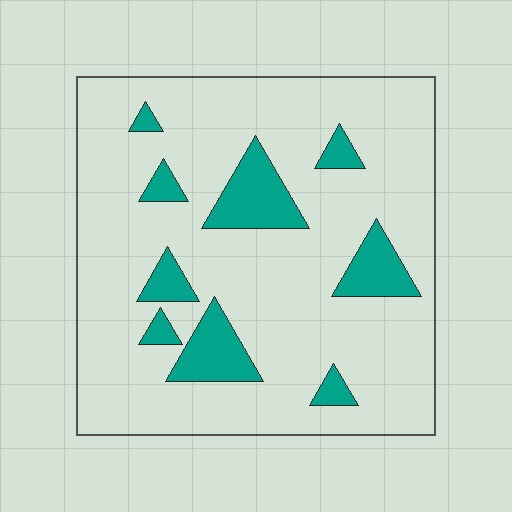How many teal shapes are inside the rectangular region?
9.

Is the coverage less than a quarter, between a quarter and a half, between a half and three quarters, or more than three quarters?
Less than a quarter.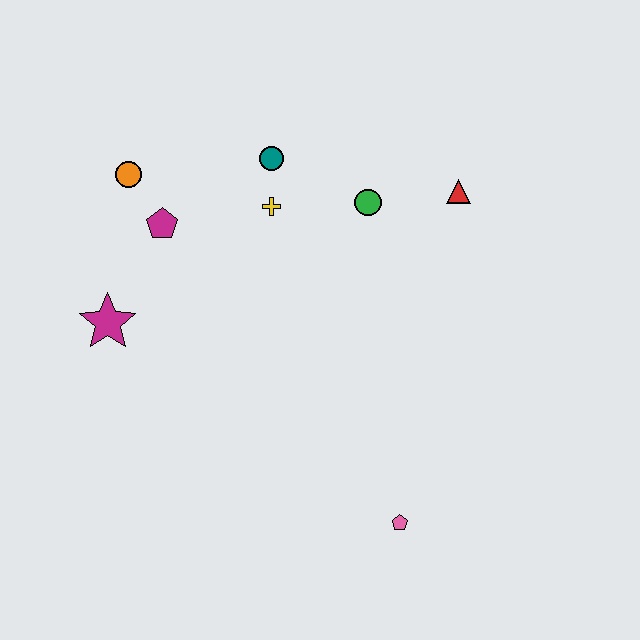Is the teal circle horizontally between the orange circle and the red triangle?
Yes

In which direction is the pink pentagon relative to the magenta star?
The pink pentagon is to the right of the magenta star.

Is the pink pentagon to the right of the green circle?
Yes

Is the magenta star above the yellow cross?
No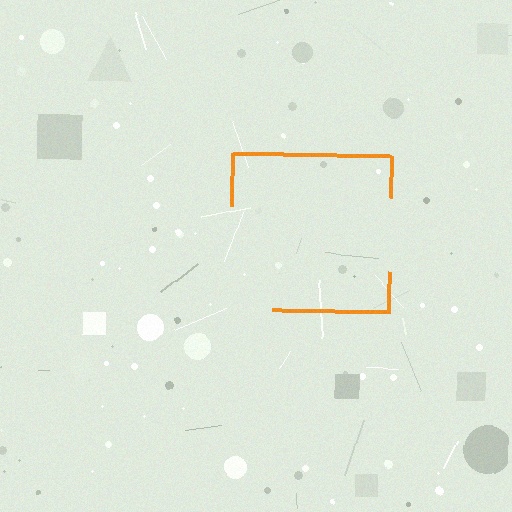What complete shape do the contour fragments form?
The contour fragments form a square.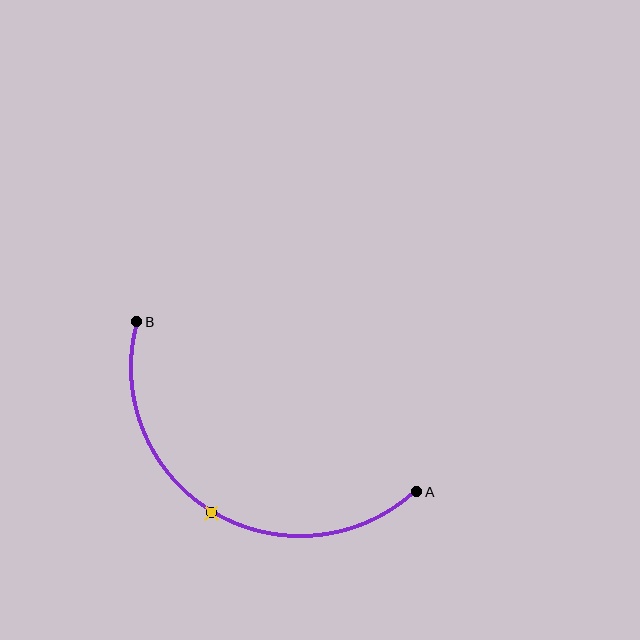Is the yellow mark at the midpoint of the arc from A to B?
Yes. The yellow mark lies on the arc at equal arc-length from both A and B — it is the arc midpoint.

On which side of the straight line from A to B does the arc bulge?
The arc bulges below the straight line connecting A and B.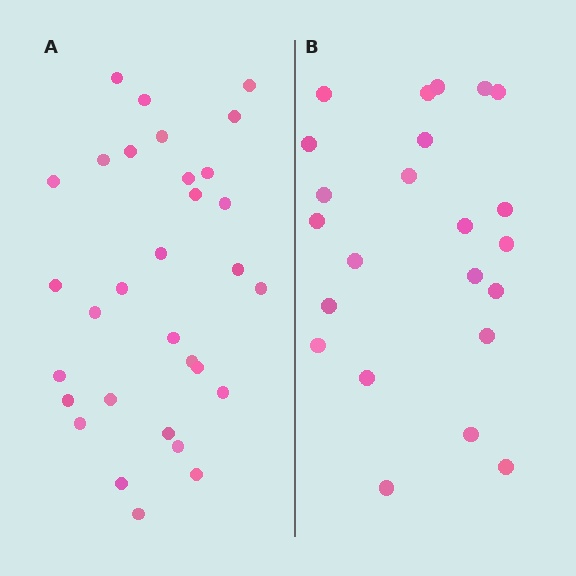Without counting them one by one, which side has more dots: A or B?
Region A (the left region) has more dots.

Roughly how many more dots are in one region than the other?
Region A has roughly 8 or so more dots than region B.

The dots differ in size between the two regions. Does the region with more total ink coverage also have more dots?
No. Region B has more total ink coverage because its dots are larger, but region A actually contains more individual dots. Total area can be misleading — the number of items is what matters here.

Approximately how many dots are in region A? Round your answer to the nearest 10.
About 30 dots. (The exact count is 31, which rounds to 30.)